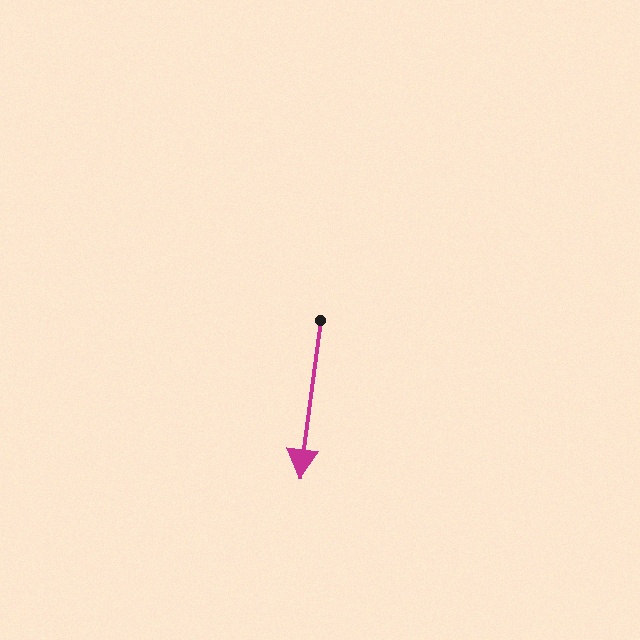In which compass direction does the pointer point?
South.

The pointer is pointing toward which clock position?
Roughly 6 o'clock.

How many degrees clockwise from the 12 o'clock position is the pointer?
Approximately 188 degrees.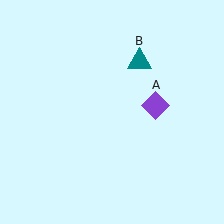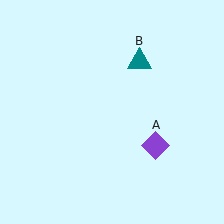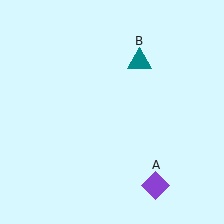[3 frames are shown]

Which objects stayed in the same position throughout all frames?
Teal triangle (object B) remained stationary.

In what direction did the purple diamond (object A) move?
The purple diamond (object A) moved down.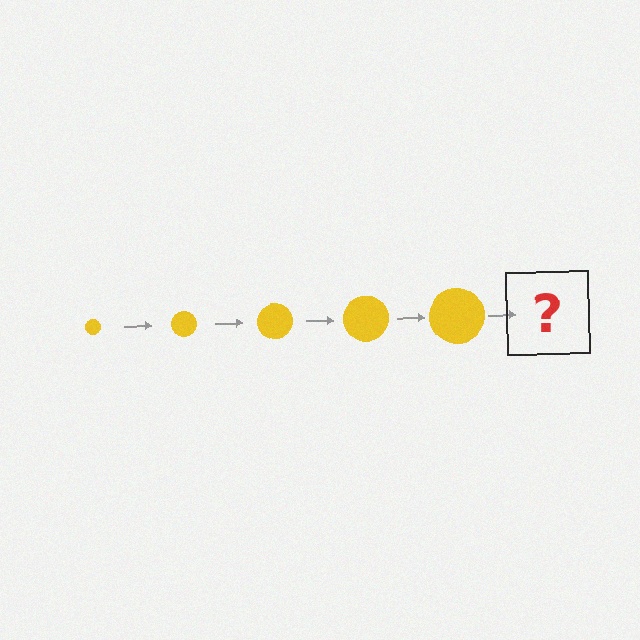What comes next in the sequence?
The next element should be a yellow circle, larger than the previous one.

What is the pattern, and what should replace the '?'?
The pattern is that the circle gets progressively larger each step. The '?' should be a yellow circle, larger than the previous one.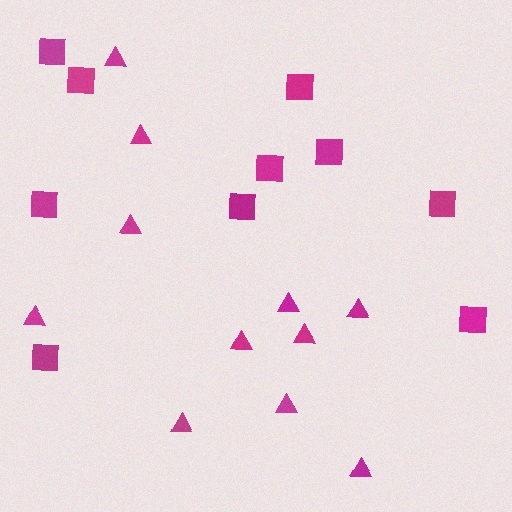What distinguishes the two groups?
There are 2 groups: one group of triangles (11) and one group of squares (10).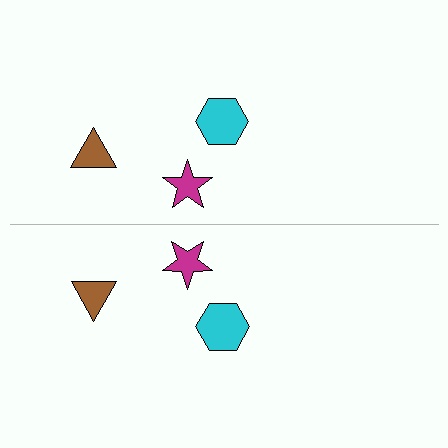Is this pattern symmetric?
Yes, this pattern has bilateral (reflection) symmetry.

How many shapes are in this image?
There are 6 shapes in this image.